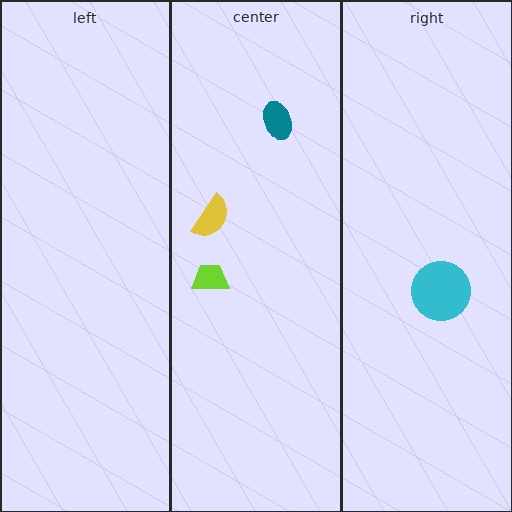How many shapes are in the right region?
1.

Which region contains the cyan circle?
The right region.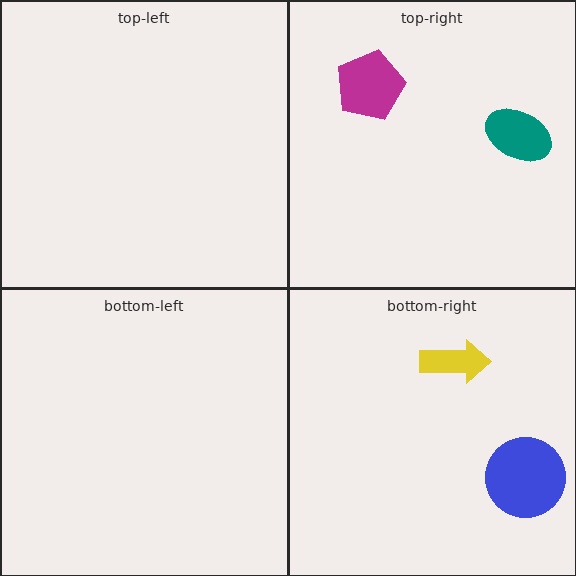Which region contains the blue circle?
The bottom-right region.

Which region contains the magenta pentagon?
The top-right region.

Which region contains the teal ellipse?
The top-right region.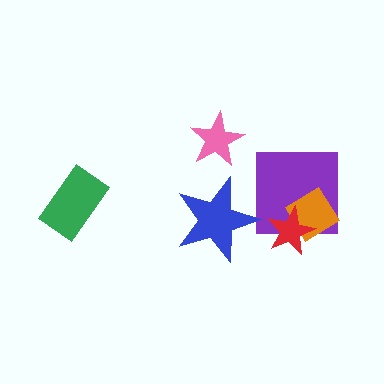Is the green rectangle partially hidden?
No, no other shape covers it.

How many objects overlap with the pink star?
0 objects overlap with the pink star.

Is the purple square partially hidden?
Yes, it is partially covered by another shape.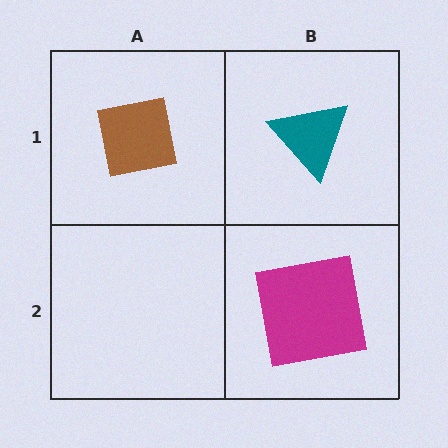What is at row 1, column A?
A brown square.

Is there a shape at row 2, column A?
No, that cell is empty.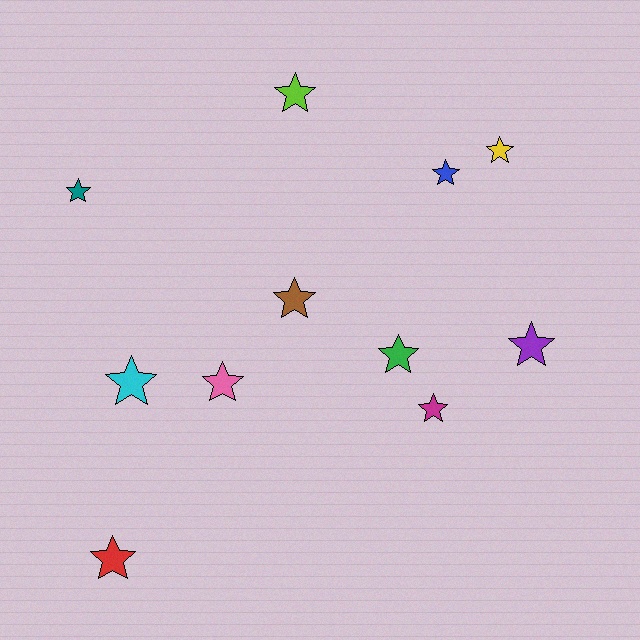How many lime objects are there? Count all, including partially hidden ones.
There is 1 lime object.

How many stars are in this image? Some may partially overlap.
There are 11 stars.